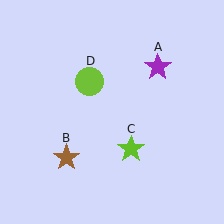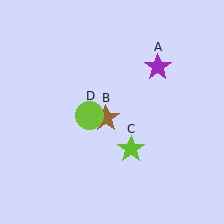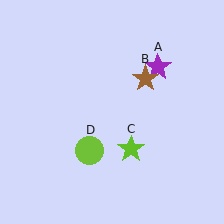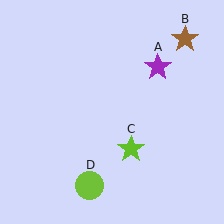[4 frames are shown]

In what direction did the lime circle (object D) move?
The lime circle (object D) moved down.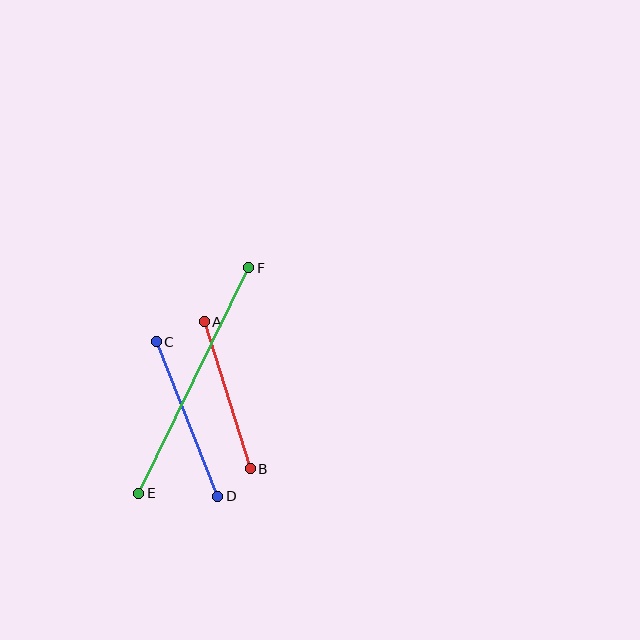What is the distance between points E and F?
The distance is approximately 251 pixels.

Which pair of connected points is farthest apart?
Points E and F are farthest apart.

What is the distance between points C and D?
The distance is approximately 167 pixels.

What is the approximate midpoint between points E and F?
The midpoint is at approximately (194, 381) pixels.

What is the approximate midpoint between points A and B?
The midpoint is at approximately (227, 395) pixels.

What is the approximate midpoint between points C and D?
The midpoint is at approximately (187, 419) pixels.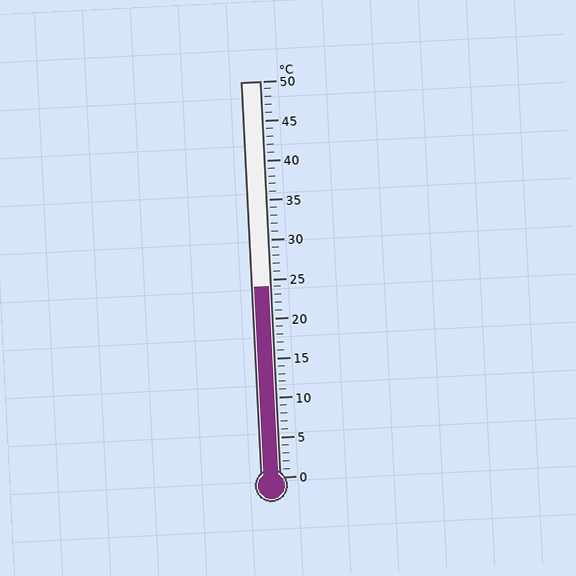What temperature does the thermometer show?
The thermometer shows approximately 24°C.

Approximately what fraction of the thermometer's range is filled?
The thermometer is filled to approximately 50% of its range.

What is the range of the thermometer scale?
The thermometer scale ranges from 0°C to 50°C.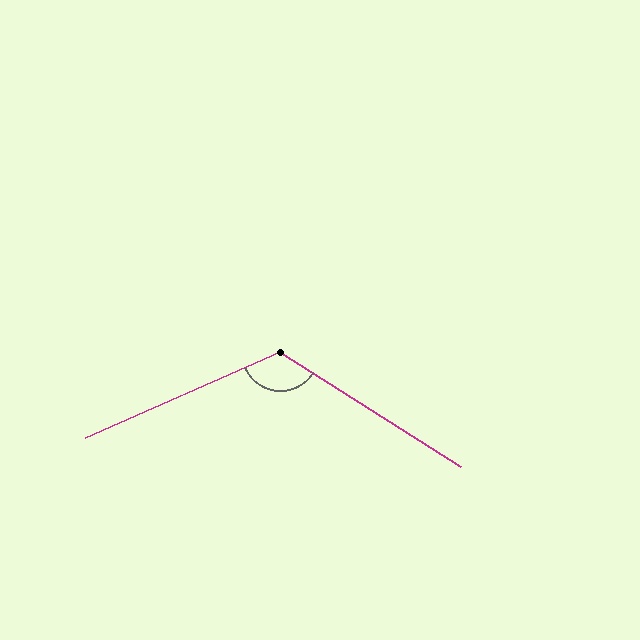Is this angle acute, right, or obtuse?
It is obtuse.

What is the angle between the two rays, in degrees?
Approximately 124 degrees.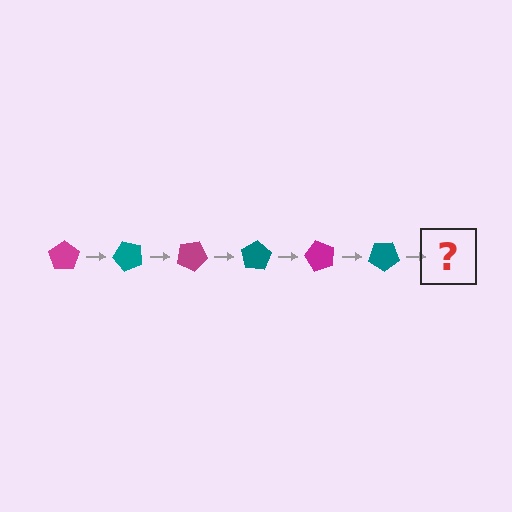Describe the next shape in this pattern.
It should be a magenta pentagon, rotated 300 degrees from the start.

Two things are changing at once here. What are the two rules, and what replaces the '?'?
The two rules are that it rotates 50 degrees each step and the color cycles through magenta and teal. The '?' should be a magenta pentagon, rotated 300 degrees from the start.